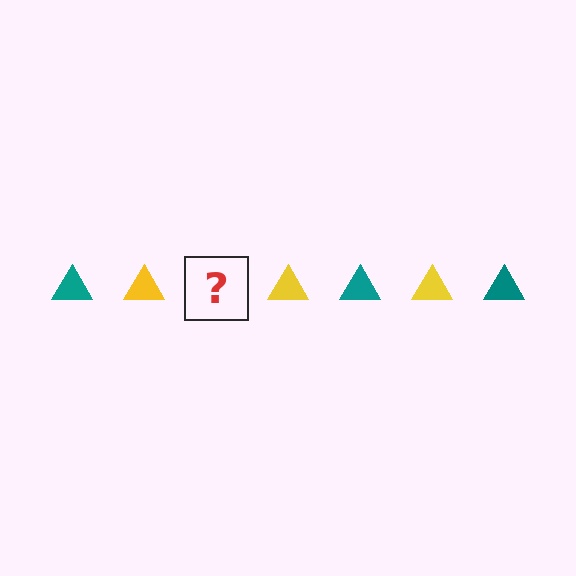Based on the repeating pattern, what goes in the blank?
The blank should be a teal triangle.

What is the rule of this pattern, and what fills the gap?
The rule is that the pattern cycles through teal, yellow triangles. The gap should be filled with a teal triangle.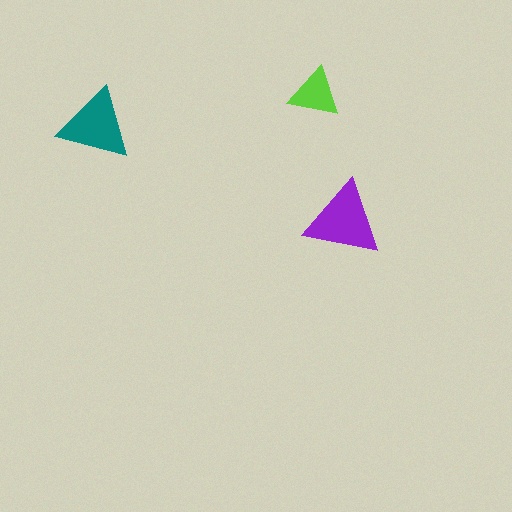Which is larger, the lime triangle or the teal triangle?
The teal one.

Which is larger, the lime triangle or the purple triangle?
The purple one.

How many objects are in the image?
There are 3 objects in the image.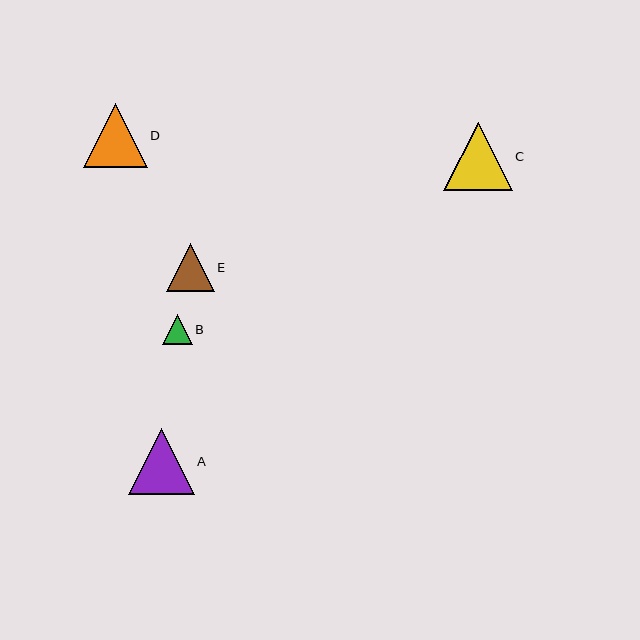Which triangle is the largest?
Triangle C is the largest with a size of approximately 69 pixels.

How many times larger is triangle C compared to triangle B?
Triangle C is approximately 2.3 times the size of triangle B.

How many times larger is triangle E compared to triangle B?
Triangle E is approximately 1.6 times the size of triangle B.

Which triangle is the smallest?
Triangle B is the smallest with a size of approximately 30 pixels.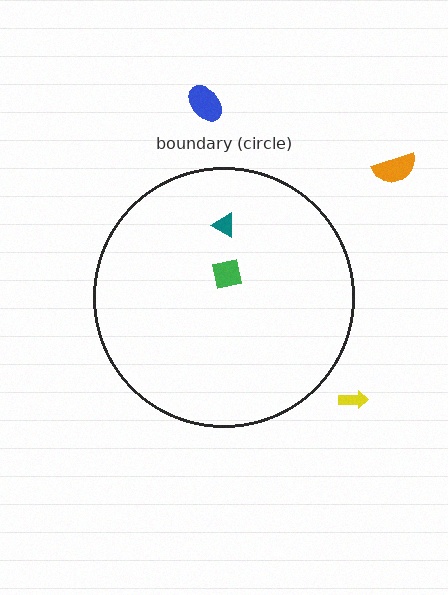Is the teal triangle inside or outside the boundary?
Inside.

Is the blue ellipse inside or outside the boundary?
Outside.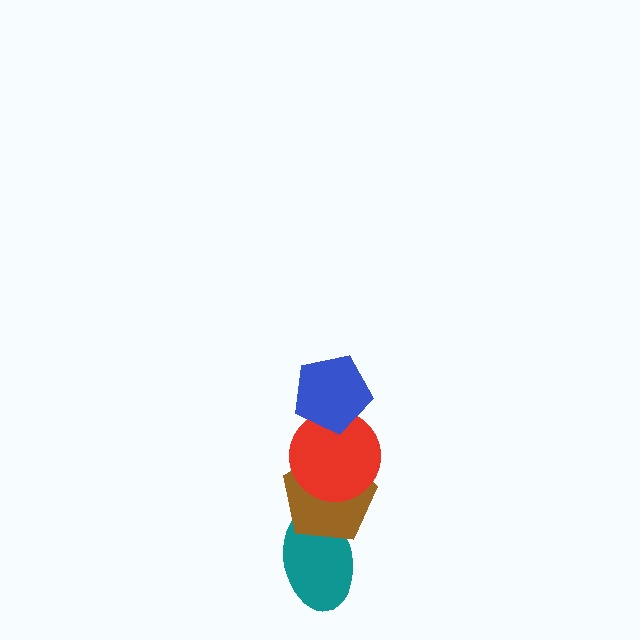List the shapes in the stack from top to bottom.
From top to bottom: the blue pentagon, the red circle, the brown pentagon, the teal ellipse.